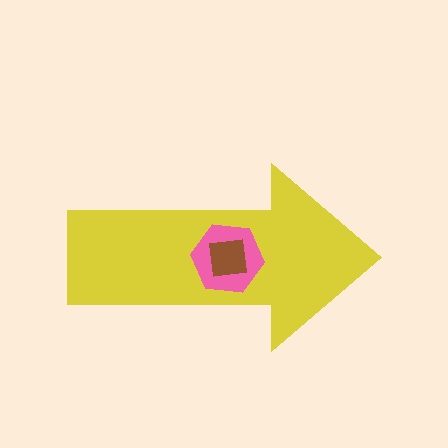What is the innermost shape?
The brown square.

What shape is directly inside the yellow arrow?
The pink hexagon.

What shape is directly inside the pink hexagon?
The brown square.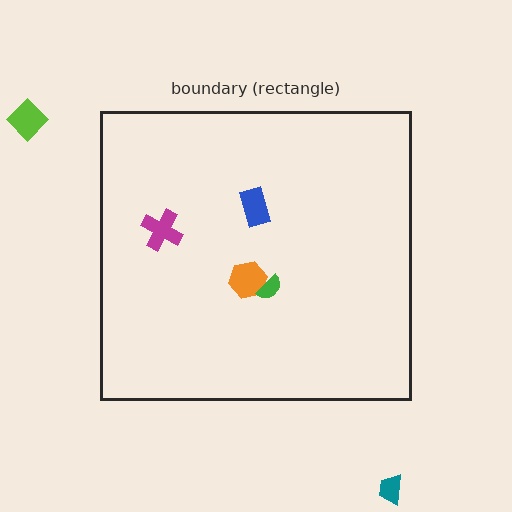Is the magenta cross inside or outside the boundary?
Inside.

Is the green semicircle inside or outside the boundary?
Inside.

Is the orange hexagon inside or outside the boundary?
Inside.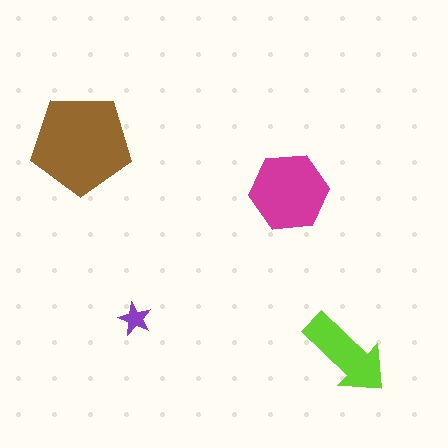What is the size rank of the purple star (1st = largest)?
4th.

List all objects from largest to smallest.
The brown pentagon, the magenta hexagon, the lime arrow, the purple star.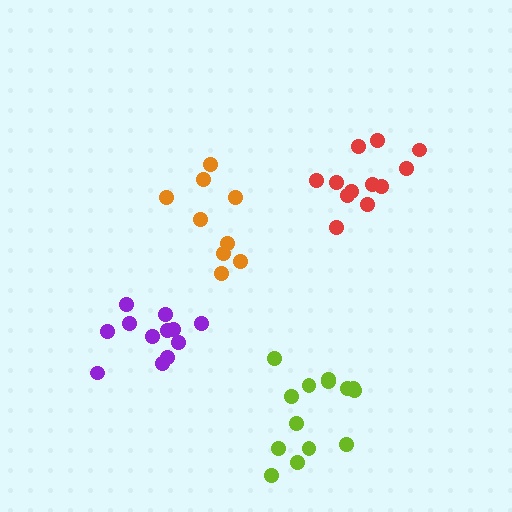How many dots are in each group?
Group 1: 9 dots, Group 2: 12 dots, Group 3: 14 dots, Group 4: 12 dots (47 total).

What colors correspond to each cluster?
The clusters are colored: orange, purple, lime, red.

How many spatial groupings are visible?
There are 4 spatial groupings.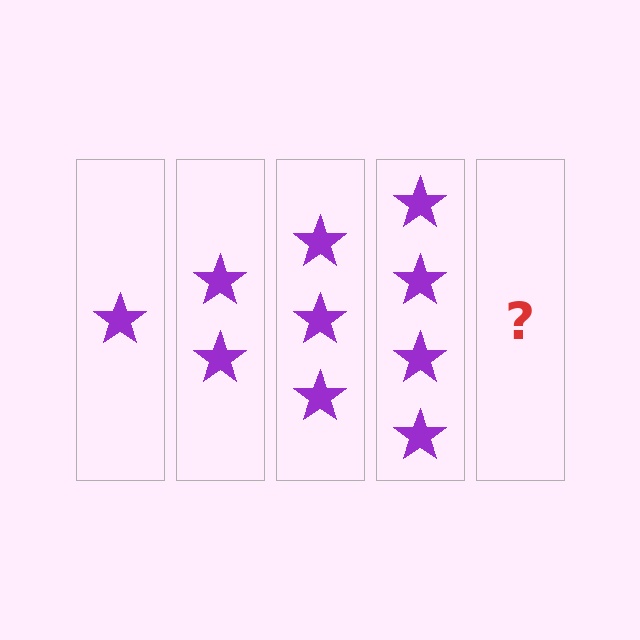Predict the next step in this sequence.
The next step is 5 stars.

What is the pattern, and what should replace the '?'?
The pattern is that each step adds one more star. The '?' should be 5 stars.